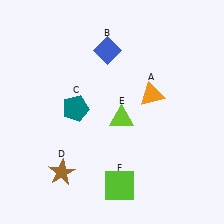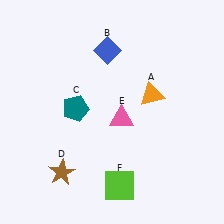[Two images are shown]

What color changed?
The triangle (E) changed from lime in Image 1 to pink in Image 2.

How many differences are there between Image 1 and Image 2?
There is 1 difference between the two images.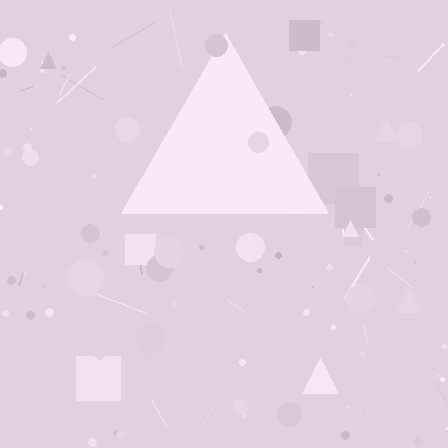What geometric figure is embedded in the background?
A triangle is embedded in the background.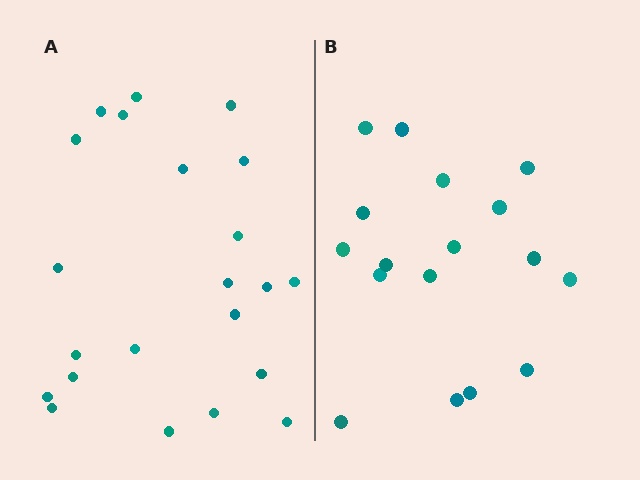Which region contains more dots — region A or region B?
Region A (the left region) has more dots.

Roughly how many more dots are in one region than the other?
Region A has about 5 more dots than region B.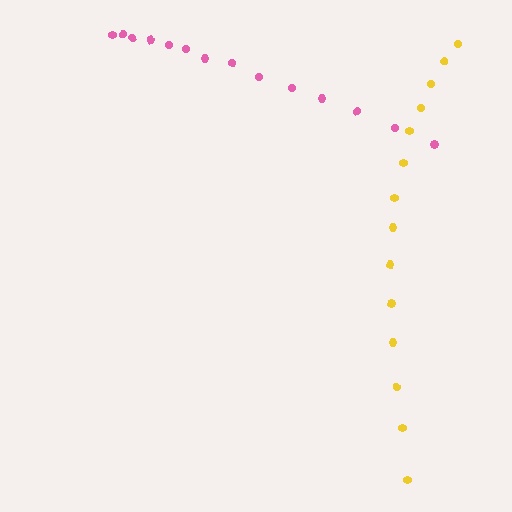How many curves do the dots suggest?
There are 2 distinct paths.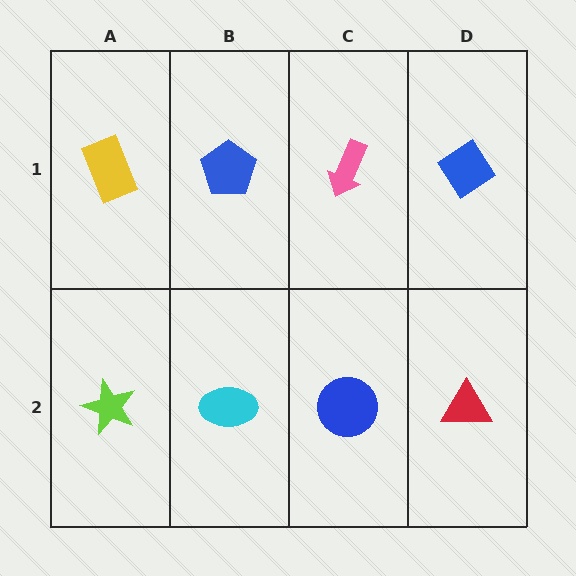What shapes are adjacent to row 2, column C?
A pink arrow (row 1, column C), a cyan ellipse (row 2, column B), a red triangle (row 2, column D).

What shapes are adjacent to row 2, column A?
A yellow rectangle (row 1, column A), a cyan ellipse (row 2, column B).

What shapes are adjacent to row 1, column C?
A blue circle (row 2, column C), a blue pentagon (row 1, column B), a blue diamond (row 1, column D).